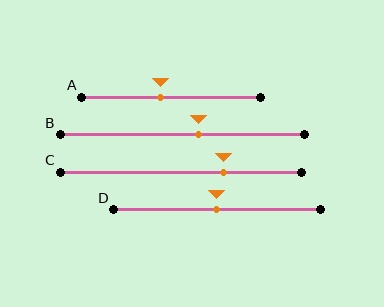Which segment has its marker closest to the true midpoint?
Segment D has its marker closest to the true midpoint.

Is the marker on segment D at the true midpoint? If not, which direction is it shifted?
Yes, the marker on segment D is at the true midpoint.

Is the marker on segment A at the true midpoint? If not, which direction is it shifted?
No, the marker on segment A is shifted to the left by about 6% of the segment length.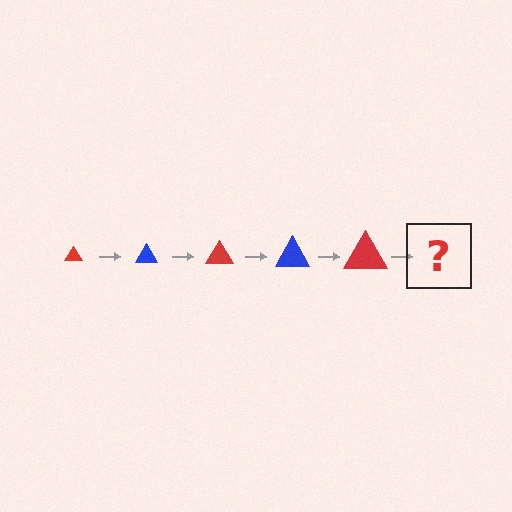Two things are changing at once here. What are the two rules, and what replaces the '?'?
The two rules are that the triangle grows larger each step and the color cycles through red and blue. The '?' should be a blue triangle, larger than the previous one.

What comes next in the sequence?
The next element should be a blue triangle, larger than the previous one.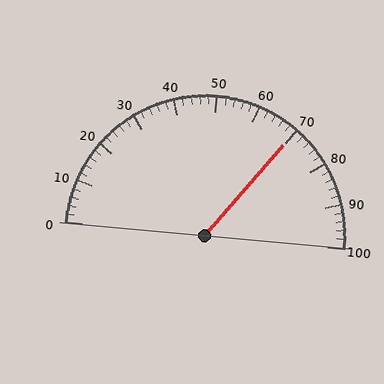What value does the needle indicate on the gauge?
The needle indicates approximately 70.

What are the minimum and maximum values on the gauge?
The gauge ranges from 0 to 100.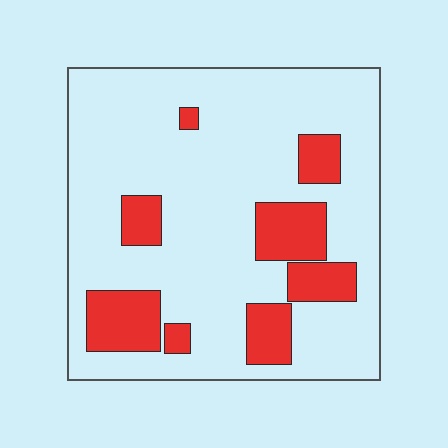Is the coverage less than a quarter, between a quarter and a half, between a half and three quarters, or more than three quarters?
Less than a quarter.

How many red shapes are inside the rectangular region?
8.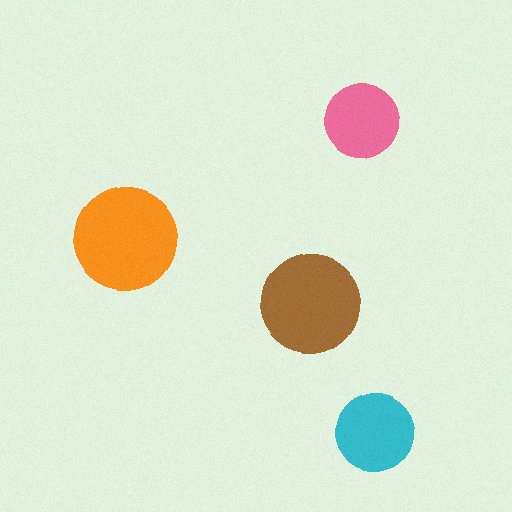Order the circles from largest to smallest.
the orange one, the brown one, the cyan one, the pink one.